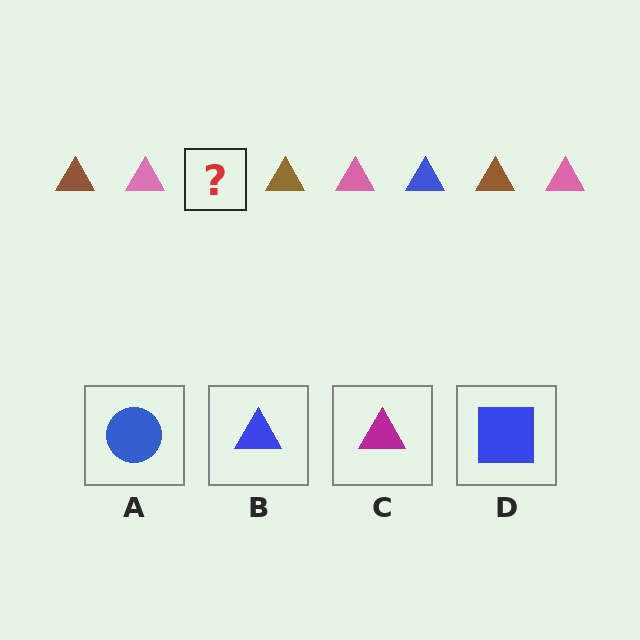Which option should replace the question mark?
Option B.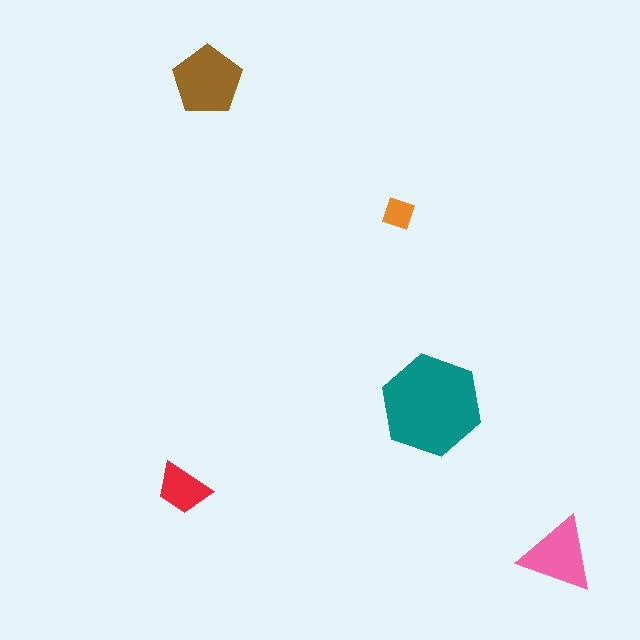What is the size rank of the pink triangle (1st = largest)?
3rd.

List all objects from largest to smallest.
The teal hexagon, the brown pentagon, the pink triangle, the red trapezoid, the orange square.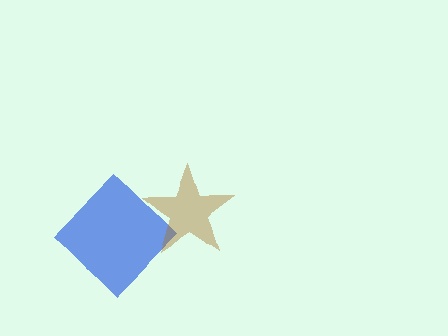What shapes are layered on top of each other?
The layered shapes are: a blue diamond, a brown star.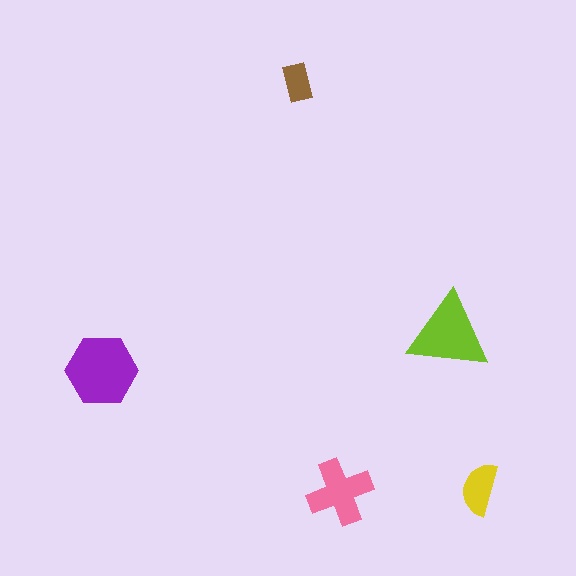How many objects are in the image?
There are 5 objects in the image.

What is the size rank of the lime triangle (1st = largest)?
2nd.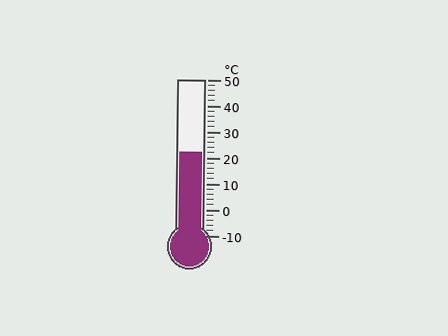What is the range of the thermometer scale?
The thermometer scale ranges from -10°C to 50°C.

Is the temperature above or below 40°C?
The temperature is below 40°C.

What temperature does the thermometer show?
The thermometer shows approximately 22°C.